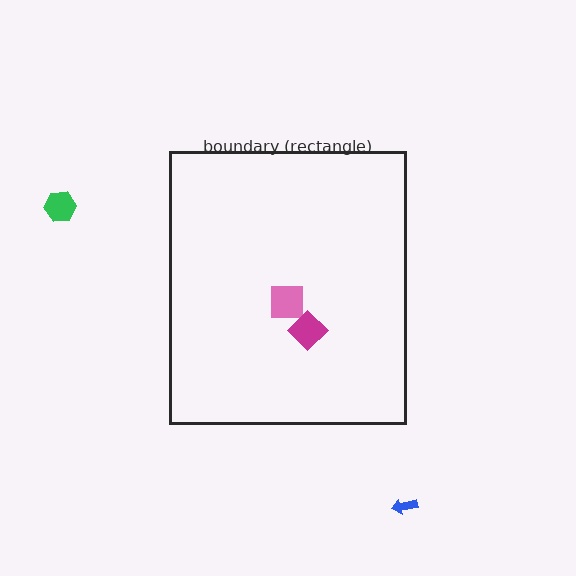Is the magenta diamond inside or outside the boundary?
Inside.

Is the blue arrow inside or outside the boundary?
Outside.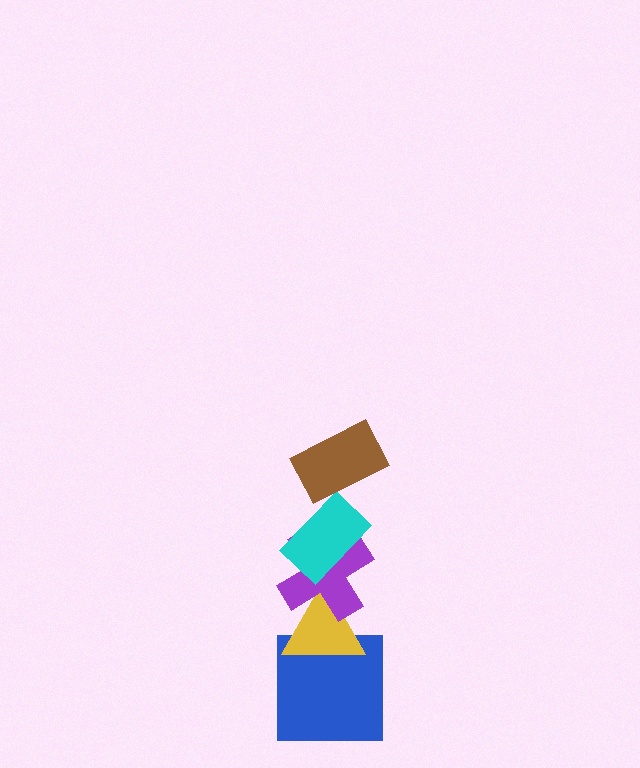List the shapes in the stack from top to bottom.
From top to bottom: the brown rectangle, the cyan rectangle, the purple cross, the yellow triangle, the blue square.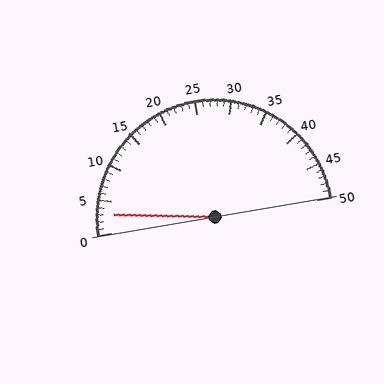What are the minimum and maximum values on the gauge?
The gauge ranges from 0 to 50.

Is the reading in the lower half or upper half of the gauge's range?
The reading is in the lower half of the range (0 to 50).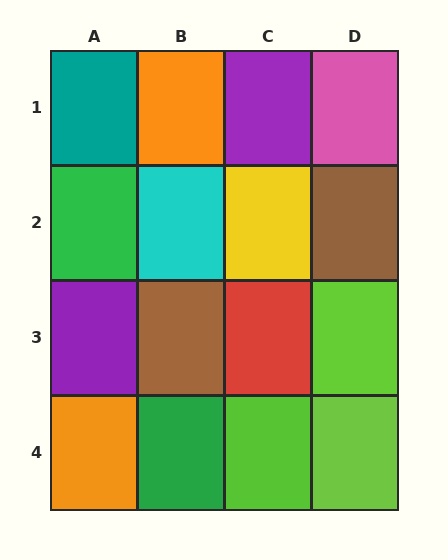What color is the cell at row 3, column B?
Brown.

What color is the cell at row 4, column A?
Orange.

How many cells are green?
2 cells are green.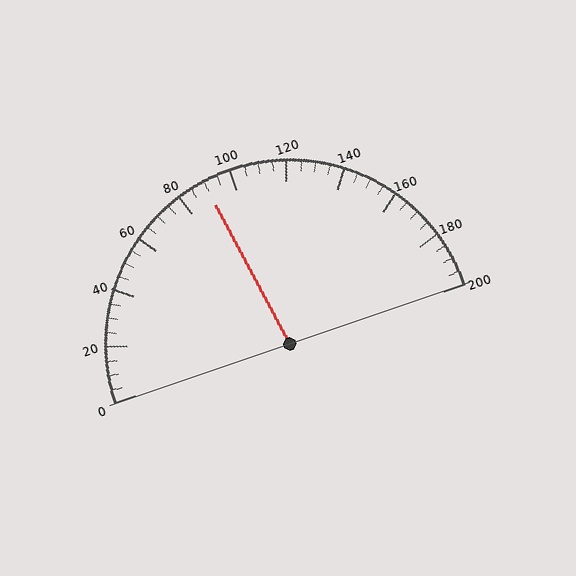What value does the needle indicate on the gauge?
The needle indicates approximately 90.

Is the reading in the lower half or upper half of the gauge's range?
The reading is in the lower half of the range (0 to 200).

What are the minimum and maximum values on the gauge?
The gauge ranges from 0 to 200.